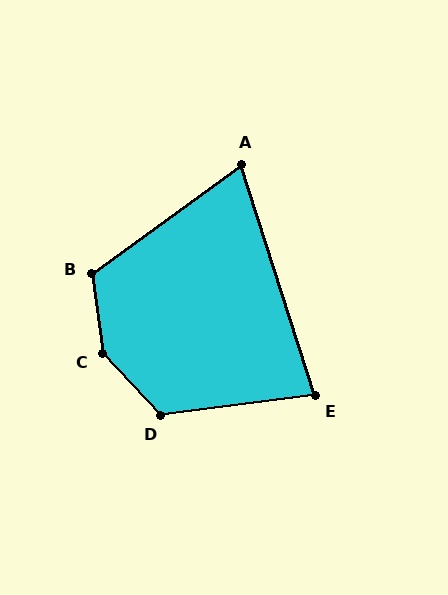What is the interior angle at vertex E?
Approximately 80 degrees (acute).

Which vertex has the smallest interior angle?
A, at approximately 72 degrees.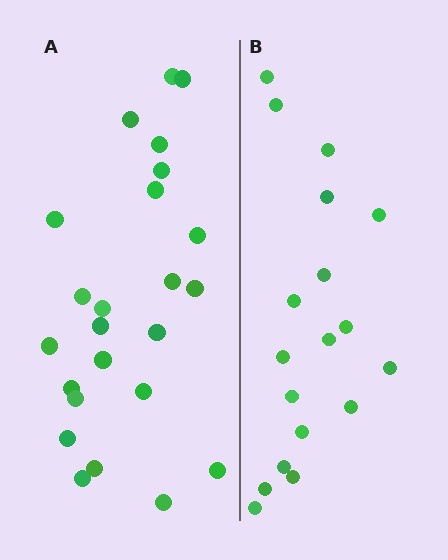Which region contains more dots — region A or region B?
Region A (the left region) has more dots.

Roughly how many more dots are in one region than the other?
Region A has about 6 more dots than region B.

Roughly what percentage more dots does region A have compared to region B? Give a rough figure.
About 35% more.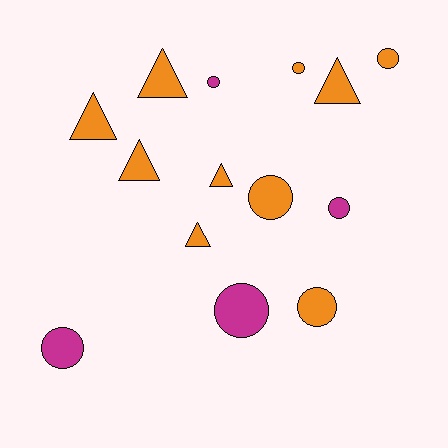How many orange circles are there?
There are 4 orange circles.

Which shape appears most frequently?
Circle, with 8 objects.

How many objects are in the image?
There are 14 objects.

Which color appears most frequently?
Orange, with 10 objects.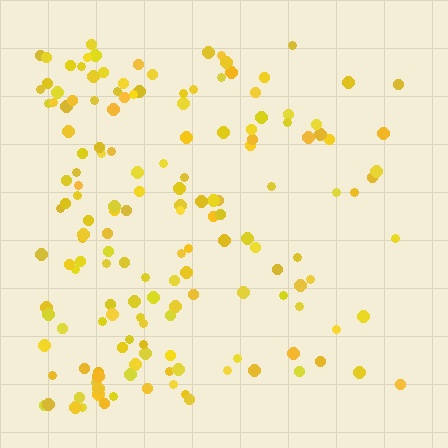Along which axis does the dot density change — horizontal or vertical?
Horizontal.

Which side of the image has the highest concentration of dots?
The left.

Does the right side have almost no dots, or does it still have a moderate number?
Still a moderate number, just noticeably fewer than the left.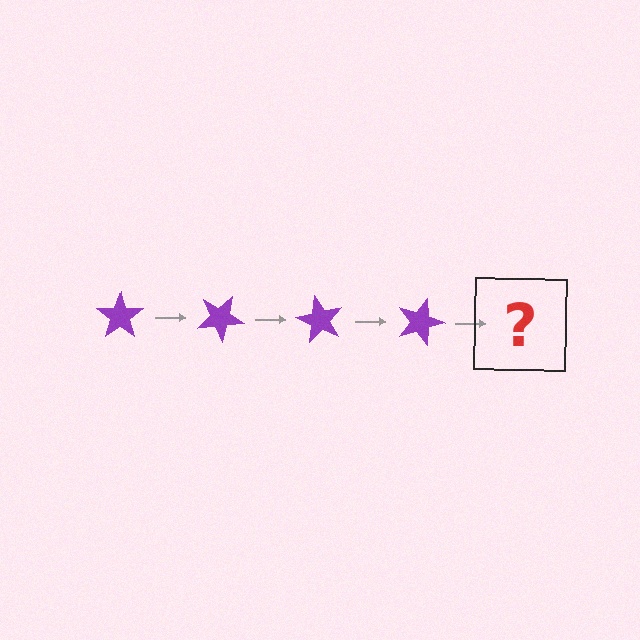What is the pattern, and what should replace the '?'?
The pattern is that the star rotates 30 degrees each step. The '?' should be a purple star rotated 120 degrees.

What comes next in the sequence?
The next element should be a purple star rotated 120 degrees.